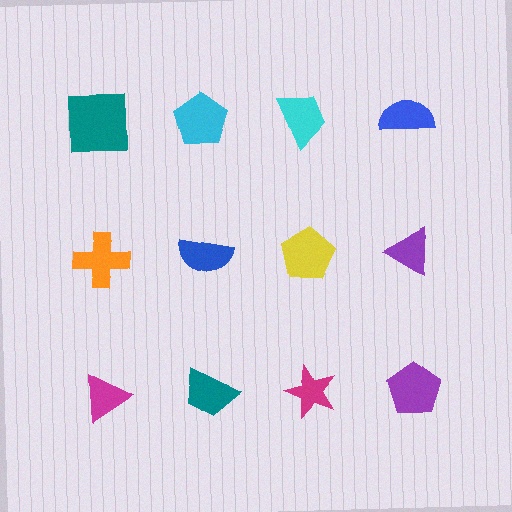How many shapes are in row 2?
4 shapes.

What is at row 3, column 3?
A magenta star.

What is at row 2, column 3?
A yellow pentagon.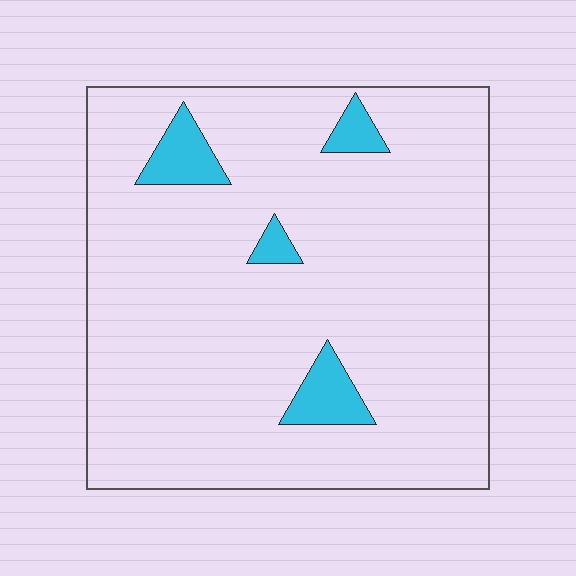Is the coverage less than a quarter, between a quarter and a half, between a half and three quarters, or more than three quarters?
Less than a quarter.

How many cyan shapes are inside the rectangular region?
4.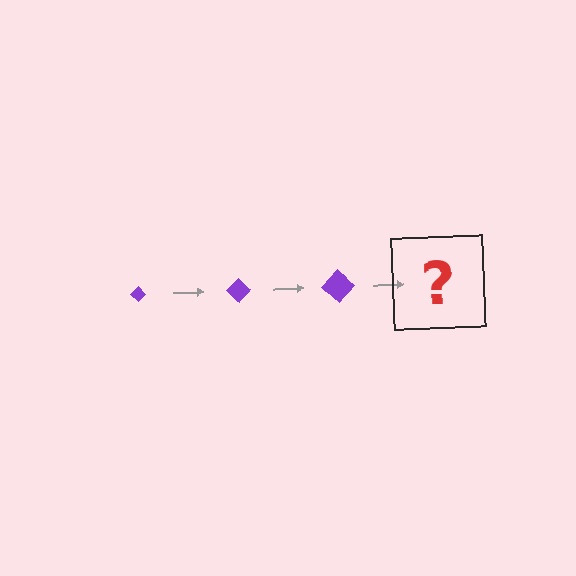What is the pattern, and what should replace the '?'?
The pattern is that the diamond gets progressively larger each step. The '?' should be a purple diamond, larger than the previous one.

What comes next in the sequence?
The next element should be a purple diamond, larger than the previous one.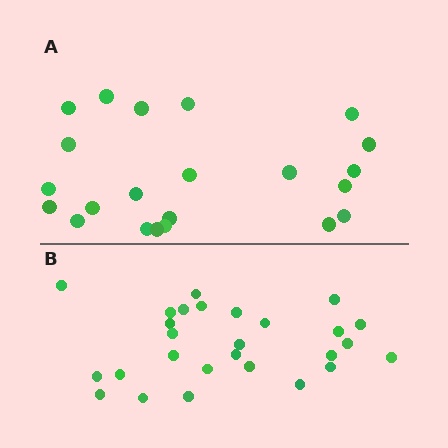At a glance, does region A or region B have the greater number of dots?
Region B (the bottom region) has more dots.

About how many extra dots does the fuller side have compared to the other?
Region B has about 5 more dots than region A.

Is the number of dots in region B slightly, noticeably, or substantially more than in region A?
Region B has only slightly more — the two regions are fairly close. The ratio is roughly 1.2 to 1.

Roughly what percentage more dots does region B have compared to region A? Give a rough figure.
About 25% more.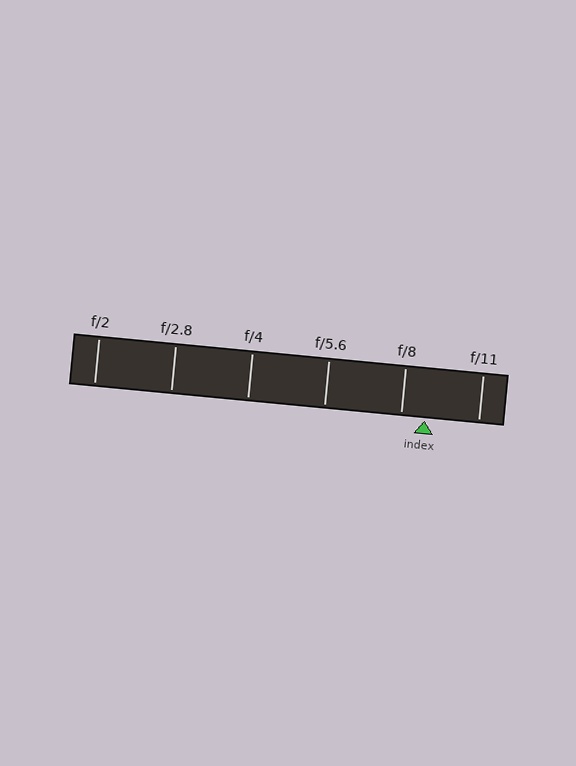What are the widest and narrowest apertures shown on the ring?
The widest aperture shown is f/2 and the narrowest is f/11.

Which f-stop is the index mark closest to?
The index mark is closest to f/8.